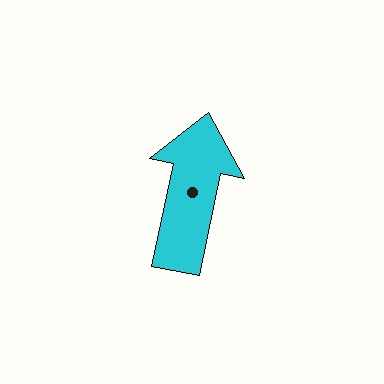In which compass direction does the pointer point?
North.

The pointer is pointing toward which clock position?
Roughly 12 o'clock.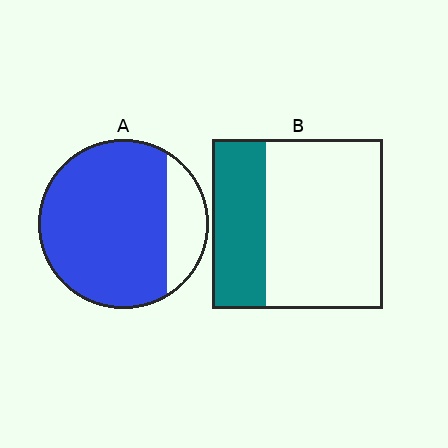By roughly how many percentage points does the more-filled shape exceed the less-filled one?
By roughly 50 percentage points (A over B).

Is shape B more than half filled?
No.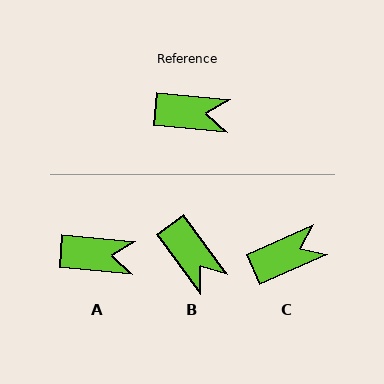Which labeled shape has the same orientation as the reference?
A.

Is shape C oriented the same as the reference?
No, it is off by about 29 degrees.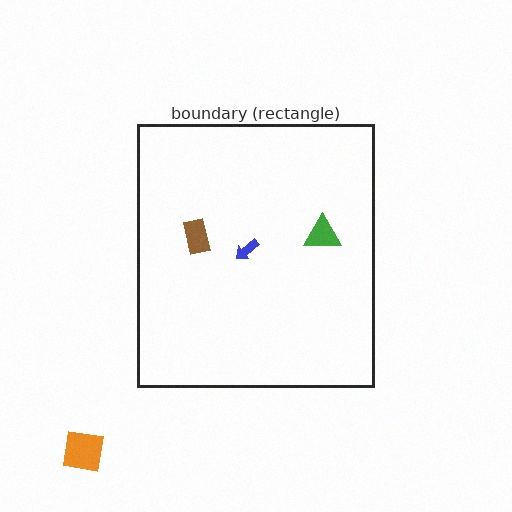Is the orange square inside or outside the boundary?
Outside.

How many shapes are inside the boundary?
3 inside, 1 outside.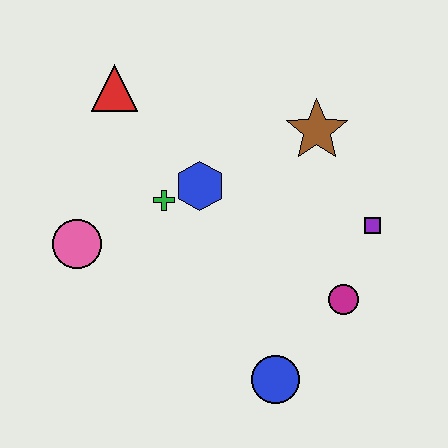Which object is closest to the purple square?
The magenta circle is closest to the purple square.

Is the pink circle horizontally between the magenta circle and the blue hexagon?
No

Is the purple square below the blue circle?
No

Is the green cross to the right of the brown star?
No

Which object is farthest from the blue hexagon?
The blue circle is farthest from the blue hexagon.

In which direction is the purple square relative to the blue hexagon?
The purple square is to the right of the blue hexagon.